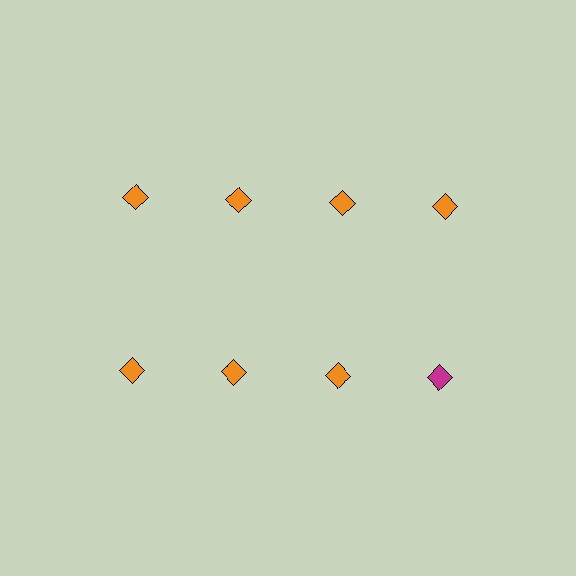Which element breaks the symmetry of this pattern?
The magenta diamond in the second row, second from right column breaks the symmetry. All other shapes are orange diamonds.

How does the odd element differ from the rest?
It has a different color: magenta instead of orange.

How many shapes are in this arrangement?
There are 8 shapes arranged in a grid pattern.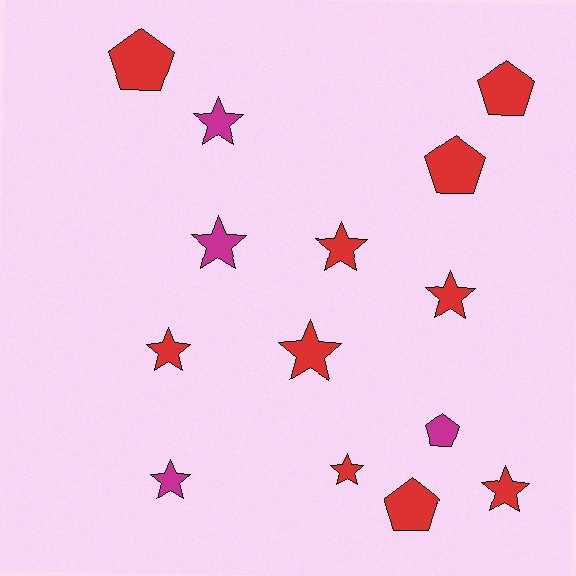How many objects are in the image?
There are 14 objects.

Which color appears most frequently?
Red, with 10 objects.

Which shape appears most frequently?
Star, with 9 objects.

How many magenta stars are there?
There are 3 magenta stars.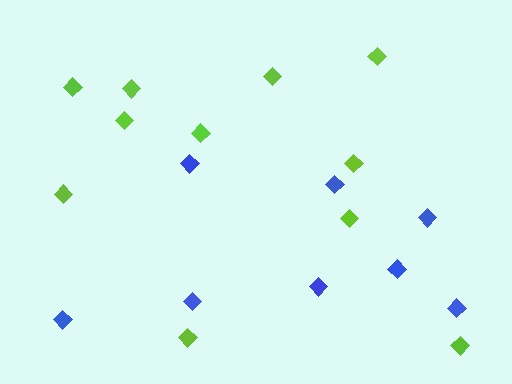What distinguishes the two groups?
There are 2 groups: one group of lime diamonds (11) and one group of blue diamonds (8).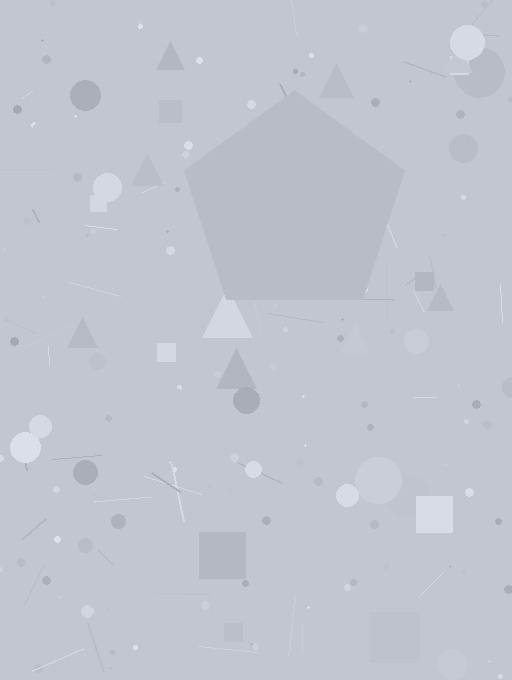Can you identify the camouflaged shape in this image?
The camouflaged shape is a pentagon.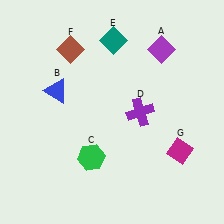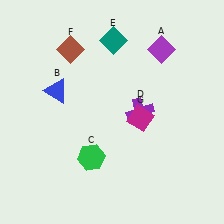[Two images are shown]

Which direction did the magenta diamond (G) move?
The magenta diamond (G) moved left.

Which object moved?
The magenta diamond (G) moved left.